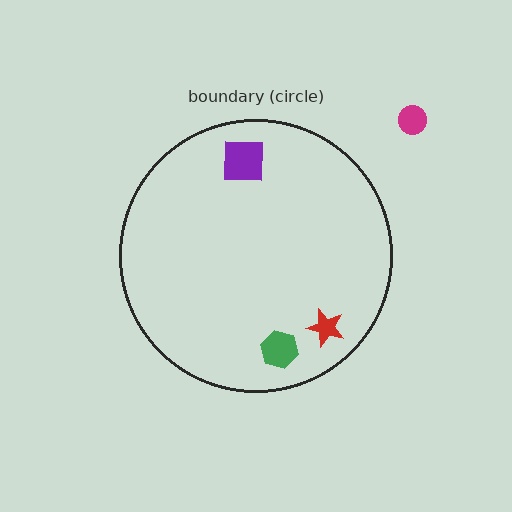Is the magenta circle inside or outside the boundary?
Outside.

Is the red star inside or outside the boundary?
Inside.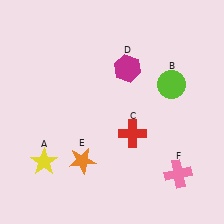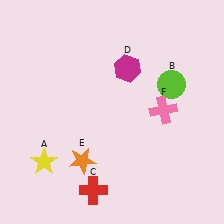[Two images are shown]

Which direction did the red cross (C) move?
The red cross (C) moved down.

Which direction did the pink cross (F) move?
The pink cross (F) moved up.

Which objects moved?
The objects that moved are: the red cross (C), the pink cross (F).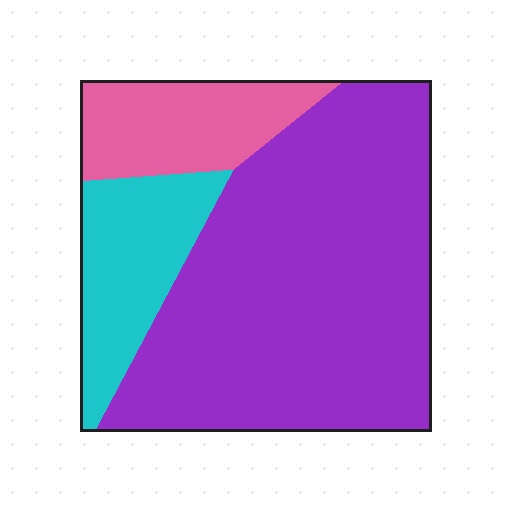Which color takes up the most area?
Purple, at roughly 65%.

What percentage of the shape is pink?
Pink covers roughly 15% of the shape.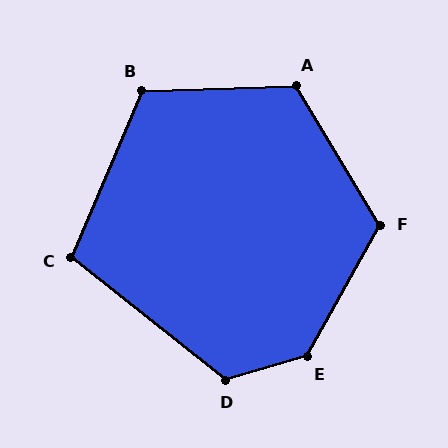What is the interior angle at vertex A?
Approximately 119 degrees (obtuse).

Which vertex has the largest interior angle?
E, at approximately 136 degrees.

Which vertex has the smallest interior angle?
C, at approximately 106 degrees.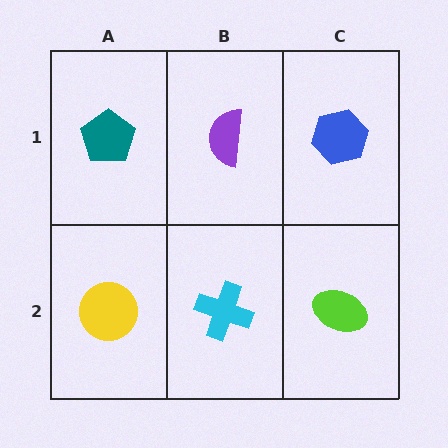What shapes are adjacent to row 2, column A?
A teal pentagon (row 1, column A), a cyan cross (row 2, column B).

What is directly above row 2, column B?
A purple semicircle.